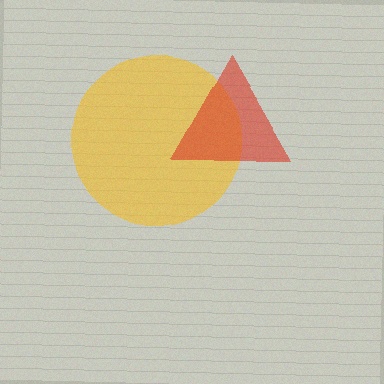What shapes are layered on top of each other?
The layered shapes are: a yellow circle, a red triangle.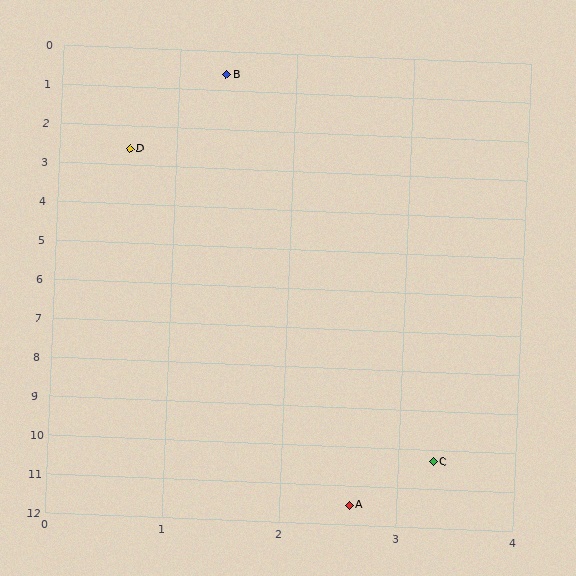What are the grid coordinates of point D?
Point D is at approximately (0.6, 2.6).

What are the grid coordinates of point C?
Point C is at approximately (3.3, 10.3).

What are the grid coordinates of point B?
Point B is at approximately (1.4, 0.6).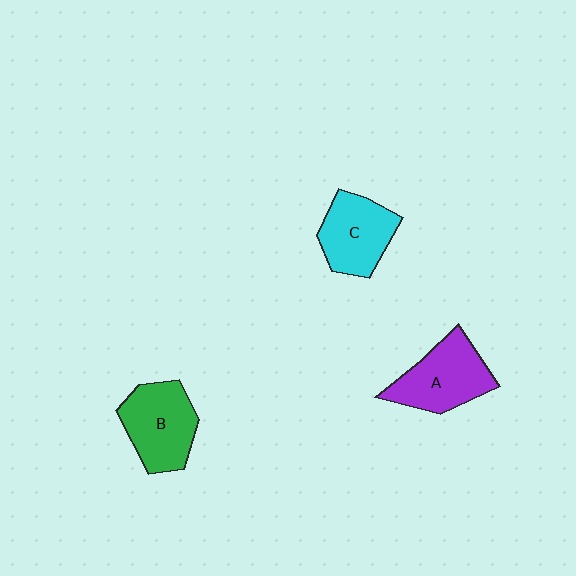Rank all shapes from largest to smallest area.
From largest to smallest: A (purple), B (green), C (cyan).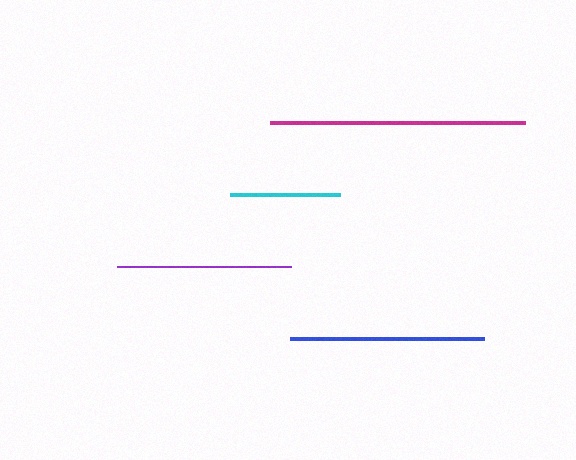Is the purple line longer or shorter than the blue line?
The blue line is longer than the purple line.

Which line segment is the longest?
The magenta line is the longest at approximately 255 pixels.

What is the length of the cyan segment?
The cyan segment is approximately 111 pixels long.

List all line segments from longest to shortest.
From longest to shortest: magenta, blue, purple, cyan.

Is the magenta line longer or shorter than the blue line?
The magenta line is longer than the blue line.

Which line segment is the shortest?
The cyan line is the shortest at approximately 111 pixels.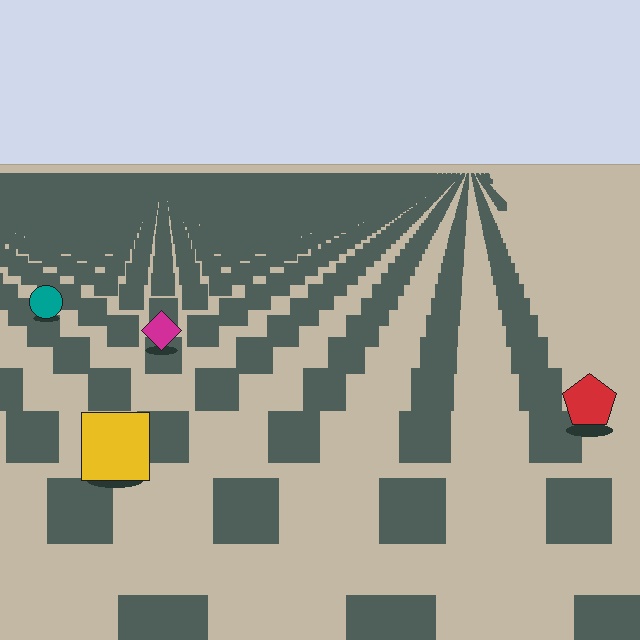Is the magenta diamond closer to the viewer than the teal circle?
Yes. The magenta diamond is closer — you can tell from the texture gradient: the ground texture is coarser near it.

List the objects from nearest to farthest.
From nearest to farthest: the yellow square, the red pentagon, the magenta diamond, the teal circle.